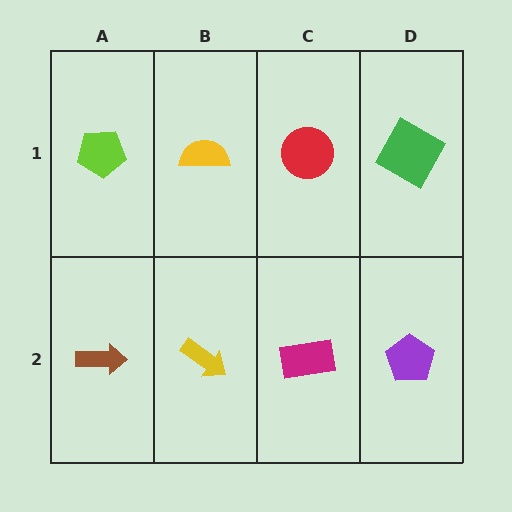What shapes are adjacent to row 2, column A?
A lime pentagon (row 1, column A), a yellow arrow (row 2, column B).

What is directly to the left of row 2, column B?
A brown arrow.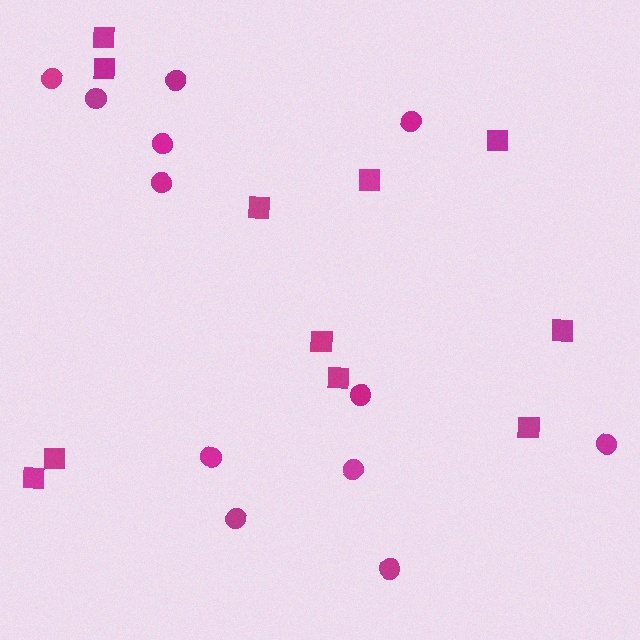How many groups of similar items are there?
There are 2 groups: one group of squares (11) and one group of circles (12).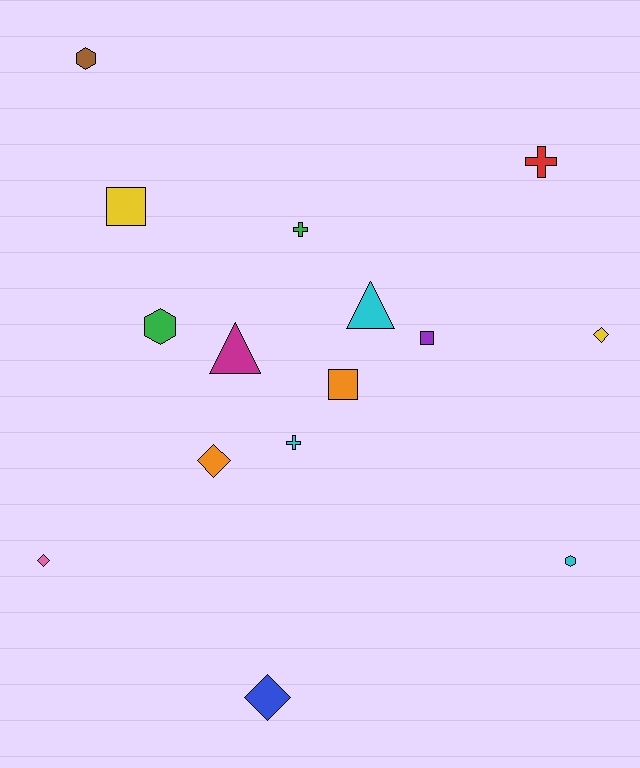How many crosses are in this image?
There are 3 crosses.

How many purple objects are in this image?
There is 1 purple object.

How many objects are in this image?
There are 15 objects.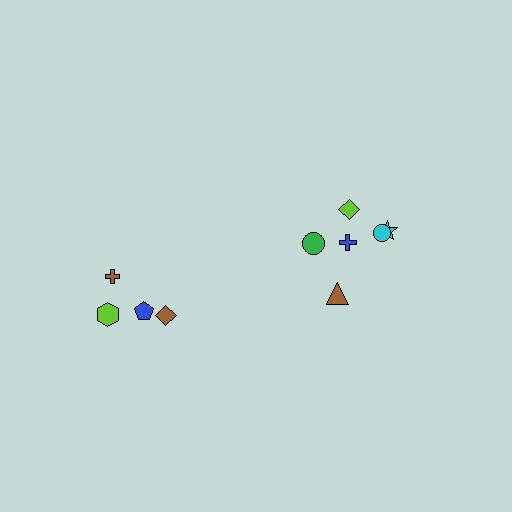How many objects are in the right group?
There are 6 objects.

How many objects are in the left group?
There are 4 objects.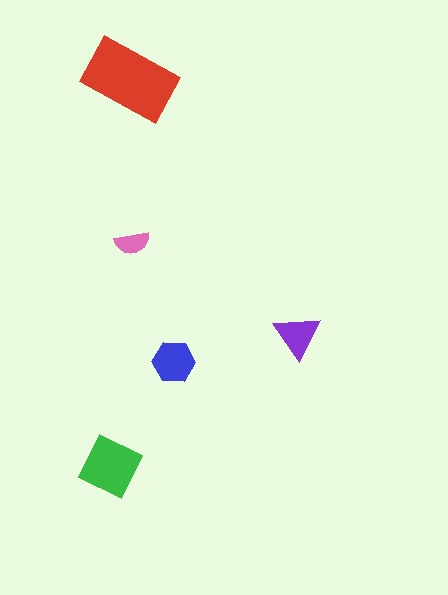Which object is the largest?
The red rectangle.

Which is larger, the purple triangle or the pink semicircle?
The purple triangle.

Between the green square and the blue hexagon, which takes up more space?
The green square.